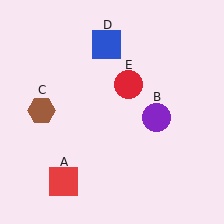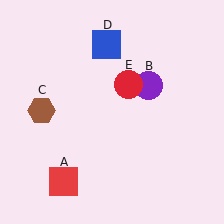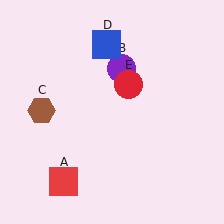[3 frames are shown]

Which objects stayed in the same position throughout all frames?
Red square (object A) and brown hexagon (object C) and blue square (object D) and red circle (object E) remained stationary.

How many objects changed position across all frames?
1 object changed position: purple circle (object B).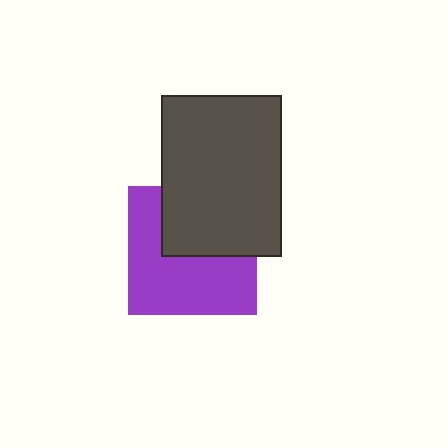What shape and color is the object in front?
The object in front is a dark gray rectangle.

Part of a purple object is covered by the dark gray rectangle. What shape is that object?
It is a square.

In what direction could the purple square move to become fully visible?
The purple square could move down. That would shift it out from behind the dark gray rectangle entirely.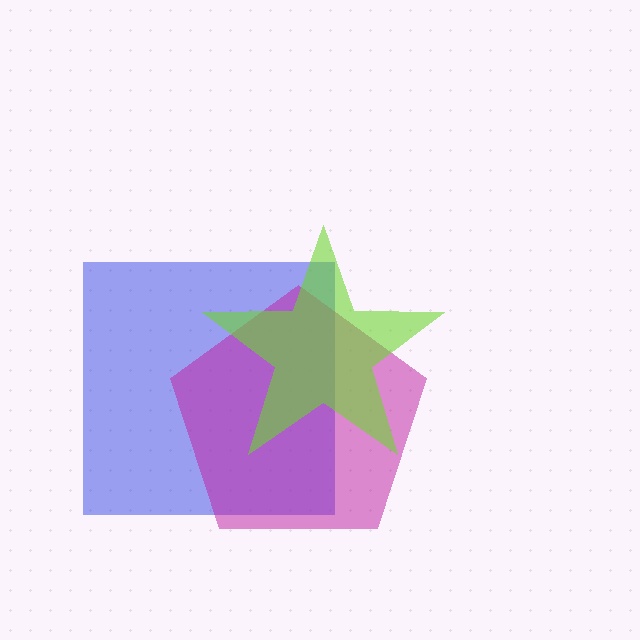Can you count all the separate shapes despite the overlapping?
Yes, there are 3 separate shapes.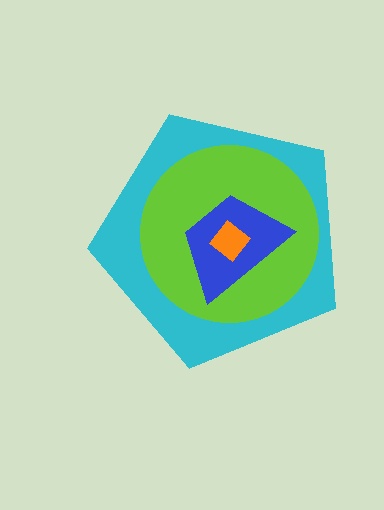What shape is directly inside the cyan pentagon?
The lime circle.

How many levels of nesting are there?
4.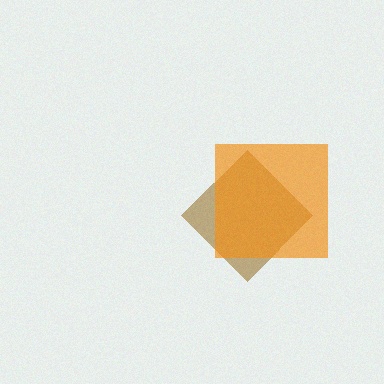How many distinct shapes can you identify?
There are 2 distinct shapes: a brown diamond, an orange square.